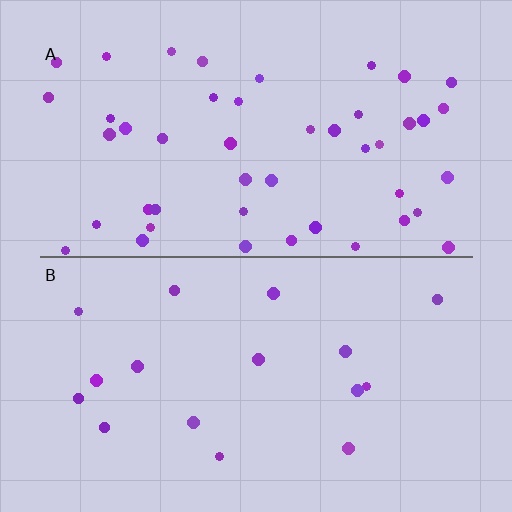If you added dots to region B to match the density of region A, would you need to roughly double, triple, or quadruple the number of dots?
Approximately triple.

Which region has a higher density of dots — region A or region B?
A (the top).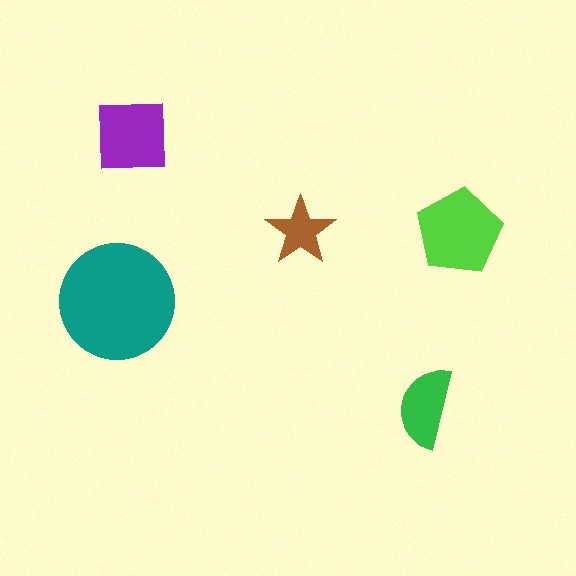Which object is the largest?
The teal circle.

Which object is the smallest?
The brown star.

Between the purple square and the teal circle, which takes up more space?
The teal circle.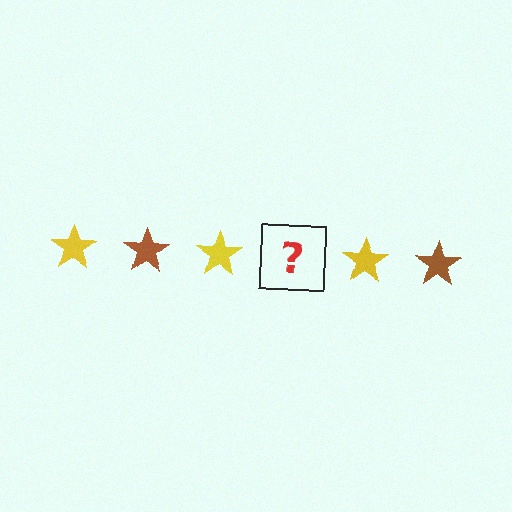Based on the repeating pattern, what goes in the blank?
The blank should be a brown star.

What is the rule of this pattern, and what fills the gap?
The rule is that the pattern cycles through yellow, brown stars. The gap should be filled with a brown star.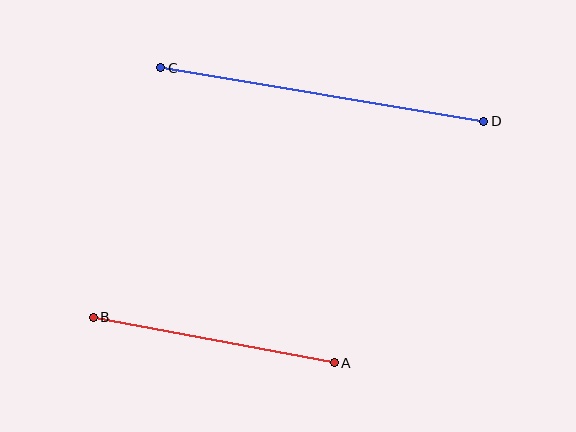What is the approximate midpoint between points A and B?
The midpoint is at approximately (214, 340) pixels.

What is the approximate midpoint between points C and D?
The midpoint is at approximately (322, 94) pixels.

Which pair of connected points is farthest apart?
Points C and D are farthest apart.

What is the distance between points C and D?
The distance is approximately 328 pixels.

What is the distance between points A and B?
The distance is approximately 246 pixels.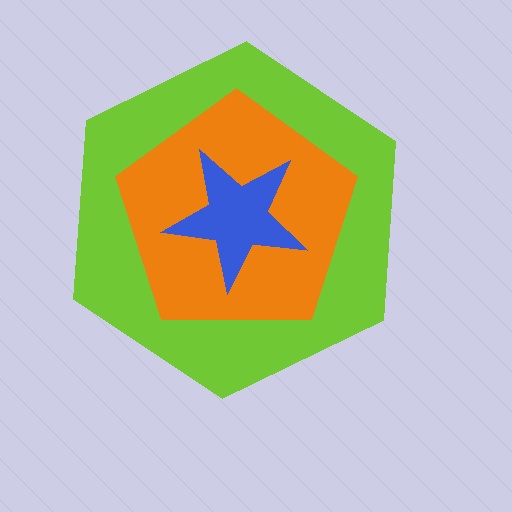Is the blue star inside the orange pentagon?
Yes.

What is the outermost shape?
The lime hexagon.